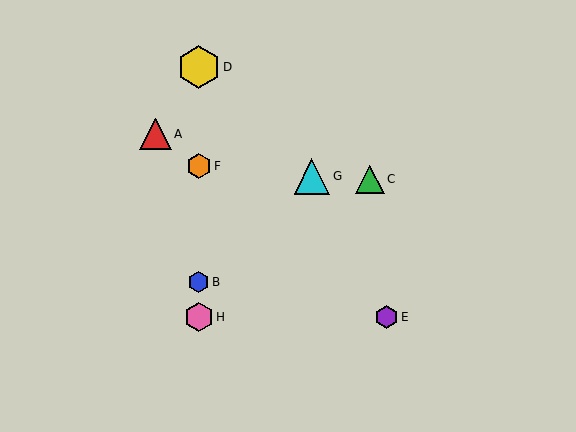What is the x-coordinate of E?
Object E is at x≈386.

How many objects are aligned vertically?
4 objects (B, D, F, H) are aligned vertically.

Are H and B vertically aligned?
Yes, both are at x≈199.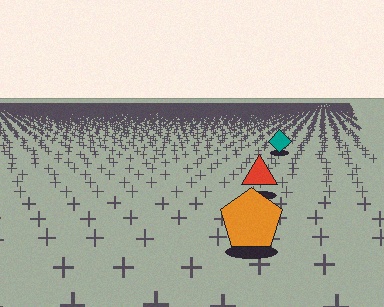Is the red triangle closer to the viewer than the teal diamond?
Yes. The red triangle is closer — you can tell from the texture gradient: the ground texture is coarser near it.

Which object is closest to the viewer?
The orange pentagon is closest. The texture marks near it are larger and more spread out.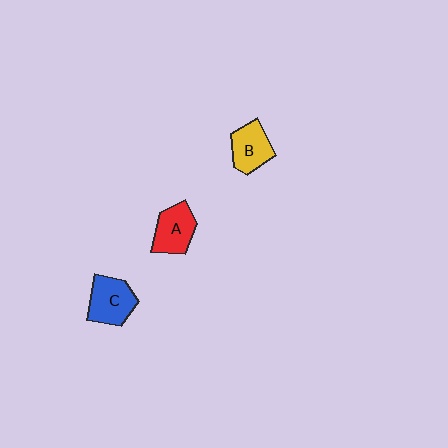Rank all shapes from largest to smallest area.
From largest to smallest: C (blue), A (red), B (yellow).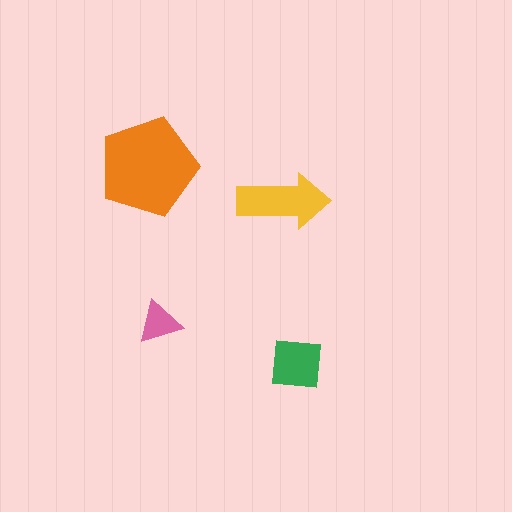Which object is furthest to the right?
The green square is rightmost.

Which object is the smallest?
The pink triangle.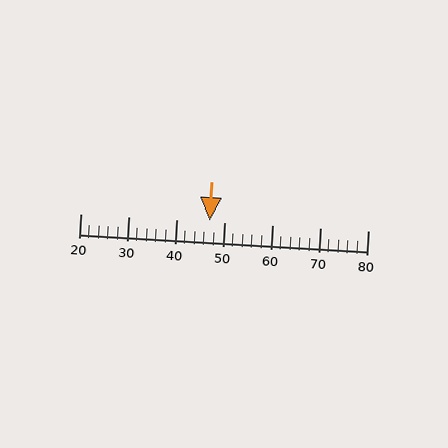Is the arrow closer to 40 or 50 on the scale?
The arrow is closer to 50.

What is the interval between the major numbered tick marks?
The major tick marks are spaced 10 units apart.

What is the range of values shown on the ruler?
The ruler shows values from 20 to 80.